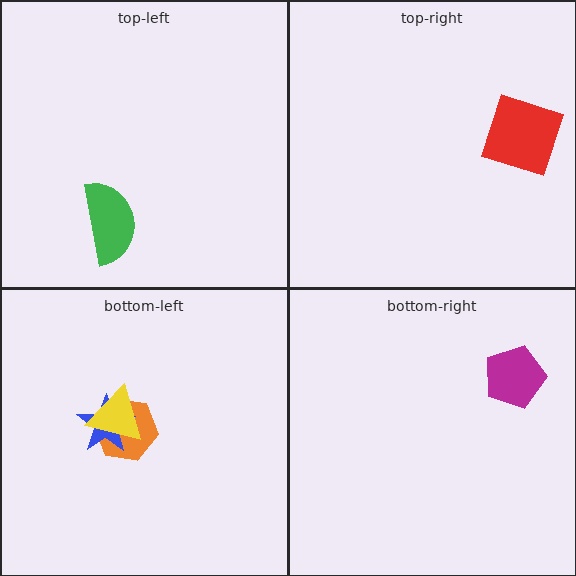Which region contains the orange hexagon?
The bottom-left region.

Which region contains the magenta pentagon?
The bottom-right region.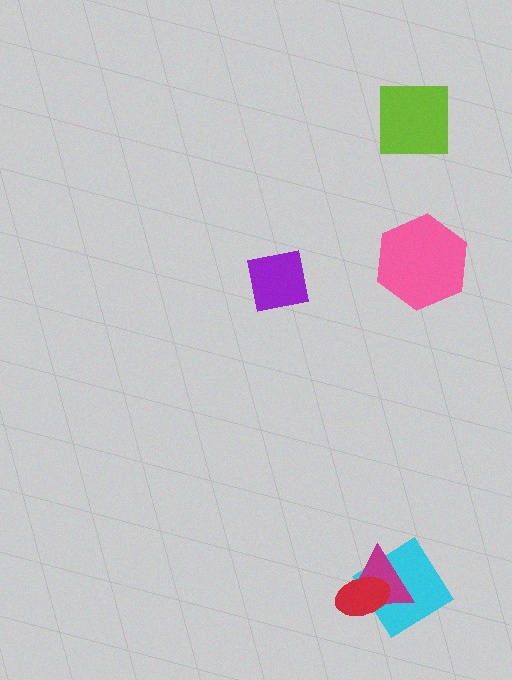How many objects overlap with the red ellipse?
2 objects overlap with the red ellipse.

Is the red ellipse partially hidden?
No, no other shape covers it.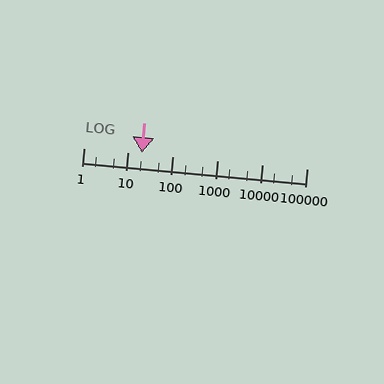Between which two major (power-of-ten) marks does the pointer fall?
The pointer is between 10 and 100.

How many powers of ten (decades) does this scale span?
The scale spans 5 decades, from 1 to 100000.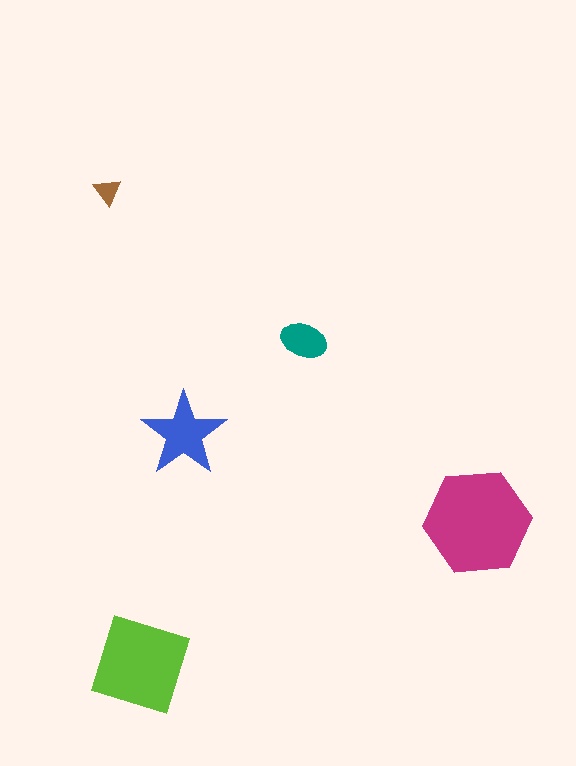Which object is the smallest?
The brown triangle.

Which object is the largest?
The magenta hexagon.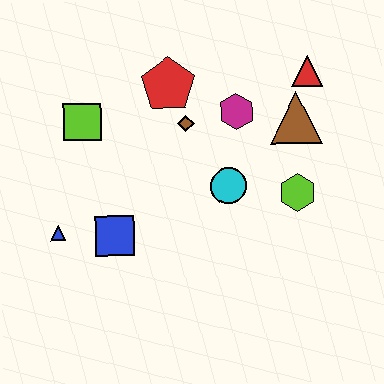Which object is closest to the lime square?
The red pentagon is closest to the lime square.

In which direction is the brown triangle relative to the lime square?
The brown triangle is to the right of the lime square.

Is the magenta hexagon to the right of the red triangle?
No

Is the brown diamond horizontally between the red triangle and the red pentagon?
Yes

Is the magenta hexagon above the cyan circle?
Yes